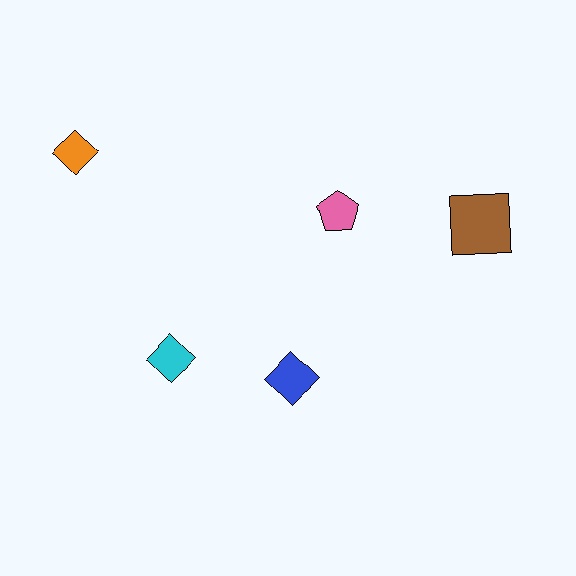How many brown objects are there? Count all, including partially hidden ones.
There is 1 brown object.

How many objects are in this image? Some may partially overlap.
There are 5 objects.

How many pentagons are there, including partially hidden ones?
There is 1 pentagon.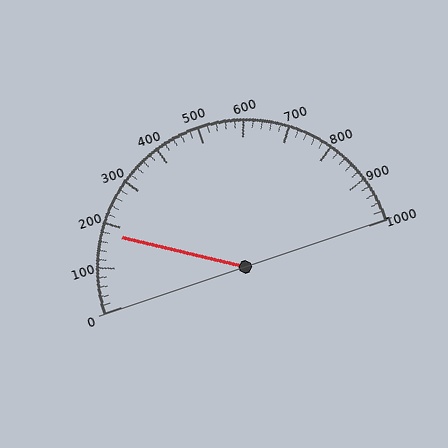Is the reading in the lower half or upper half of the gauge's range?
The reading is in the lower half of the range (0 to 1000).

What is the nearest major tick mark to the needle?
The nearest major tick mark is 200.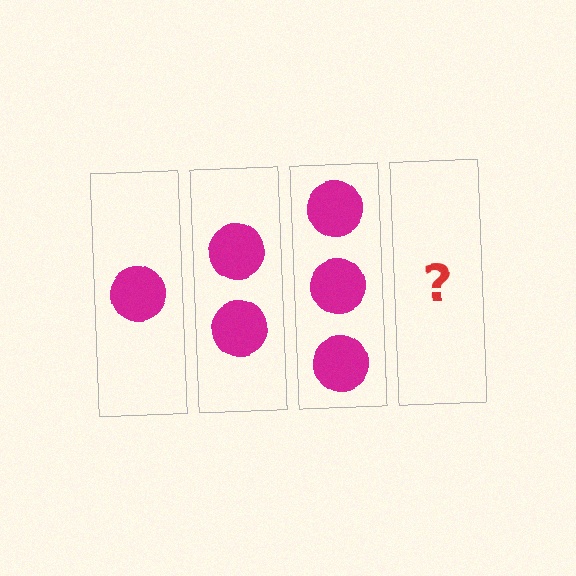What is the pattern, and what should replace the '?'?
The pattern is that each step adds one more circle. The '?' should be 4 circles.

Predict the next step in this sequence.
The next step is 4 circles.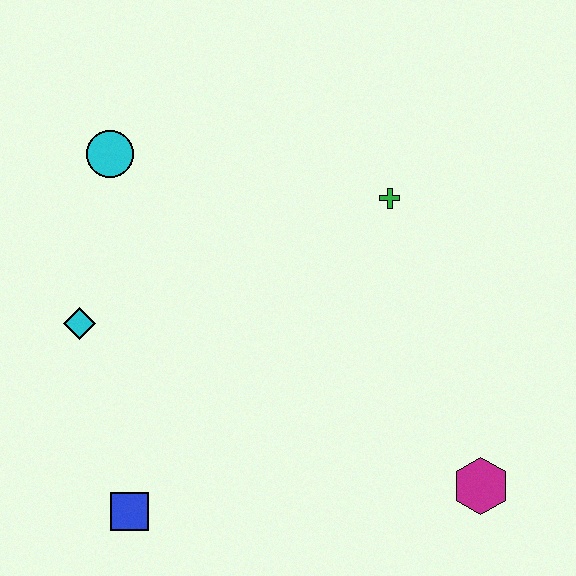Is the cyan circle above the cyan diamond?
Yes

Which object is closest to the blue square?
The cyan diamond is closest to the blue square.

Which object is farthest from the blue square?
The green cross is farthest from the blue square.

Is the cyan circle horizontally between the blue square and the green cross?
No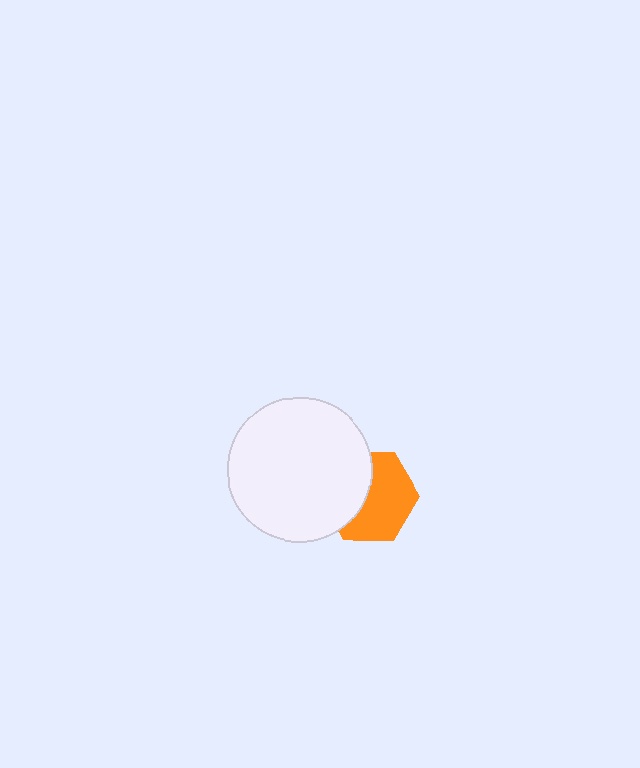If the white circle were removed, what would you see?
You would see the complete orange hexagon.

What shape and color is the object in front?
The object in front is a white circle.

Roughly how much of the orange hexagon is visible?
About half of it is visible (roughly 59%).